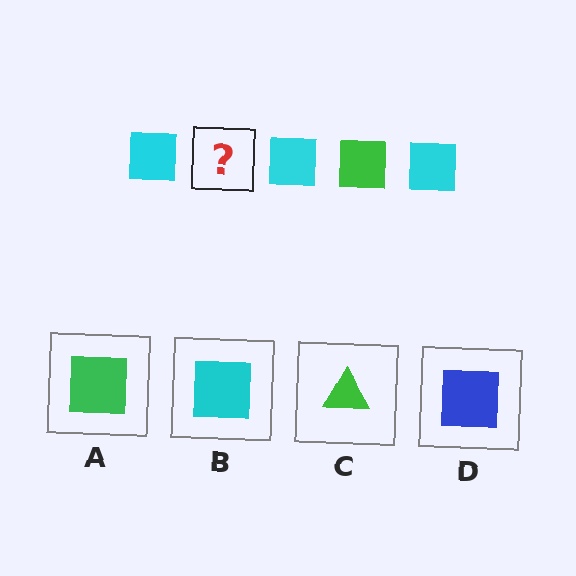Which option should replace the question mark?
Option A.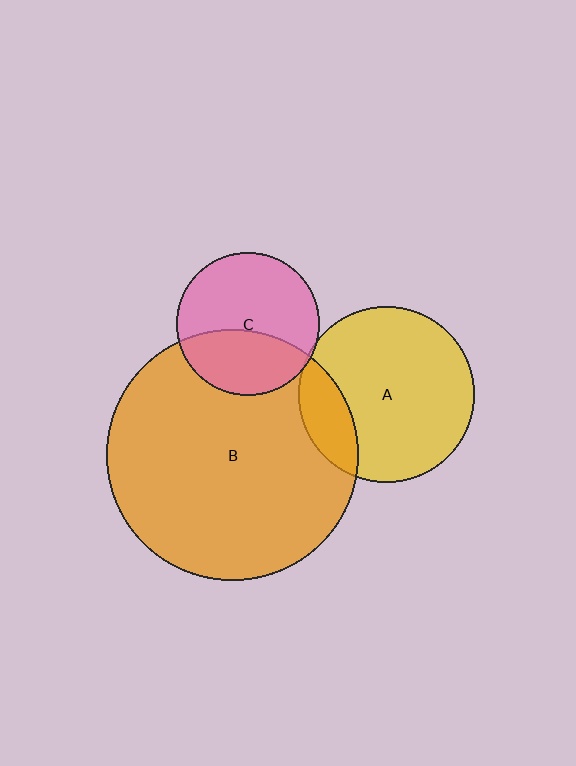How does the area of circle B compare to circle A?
Approximately 2.1 times.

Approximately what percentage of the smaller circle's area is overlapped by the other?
Approximately 5%.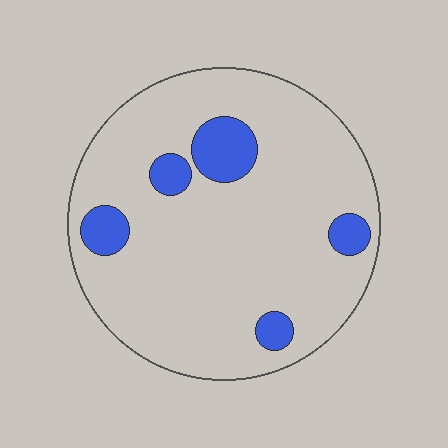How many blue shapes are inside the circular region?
5.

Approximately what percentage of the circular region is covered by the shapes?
Approximately 10%.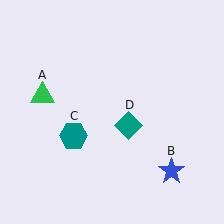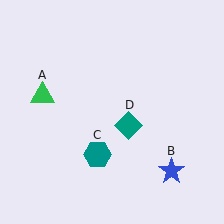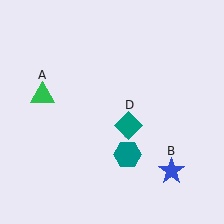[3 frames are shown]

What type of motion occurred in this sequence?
The teal hexagon (object C) rotated counterclockwise around the center of the scene.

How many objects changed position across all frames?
1 object changed position: teal hexagon (object C).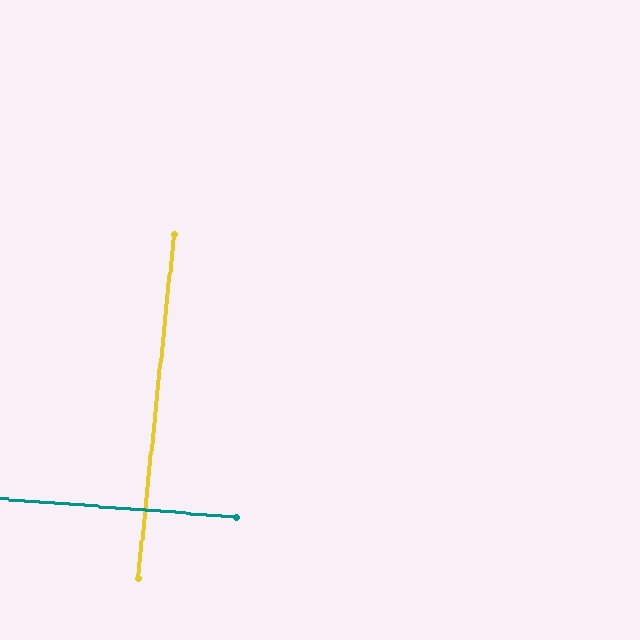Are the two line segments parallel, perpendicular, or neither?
Perpendicular — they meet at approximately 89°.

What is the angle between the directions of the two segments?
Approximately 89 degrees.